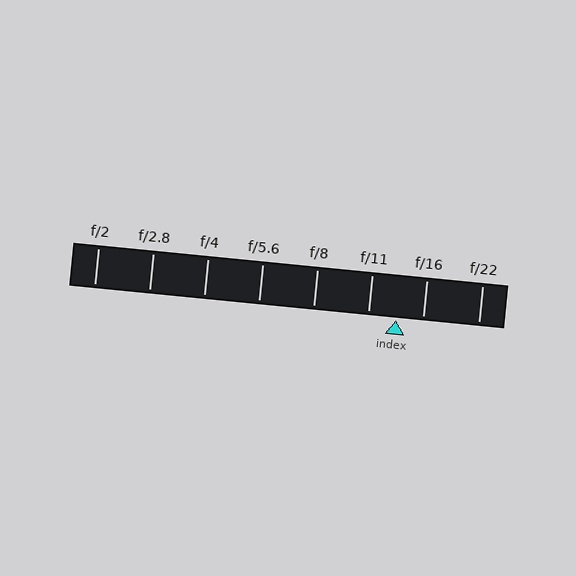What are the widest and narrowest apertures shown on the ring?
The widest aperture shown is f/2 and the narrowest is f/22.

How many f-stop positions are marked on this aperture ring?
There are 8 f-stop positions marked.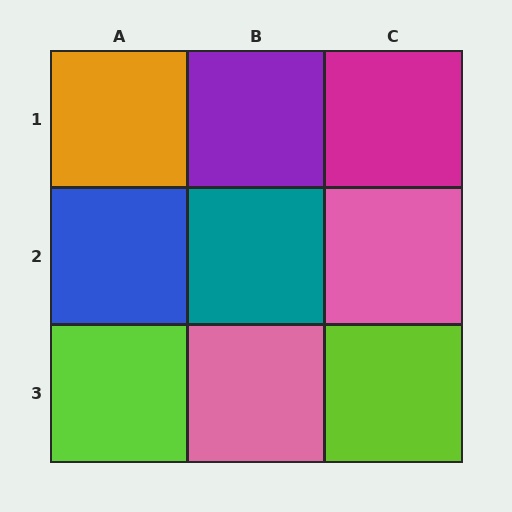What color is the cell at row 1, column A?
Orange.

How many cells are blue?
1 cell is blue.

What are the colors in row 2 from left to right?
Blue, teal, pink.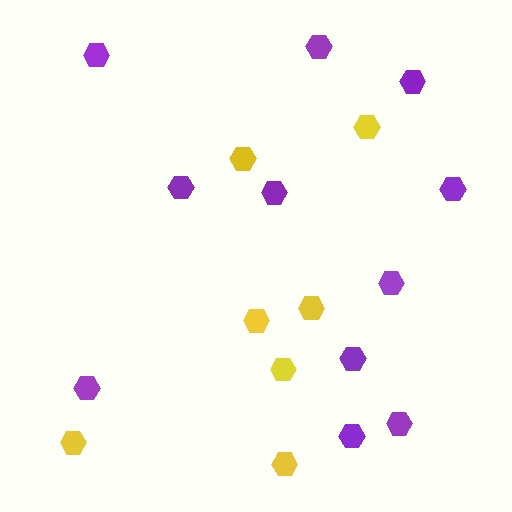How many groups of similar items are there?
There are 2 groups: one group of purple hexagons (11) and one group of yellow hexagons (7).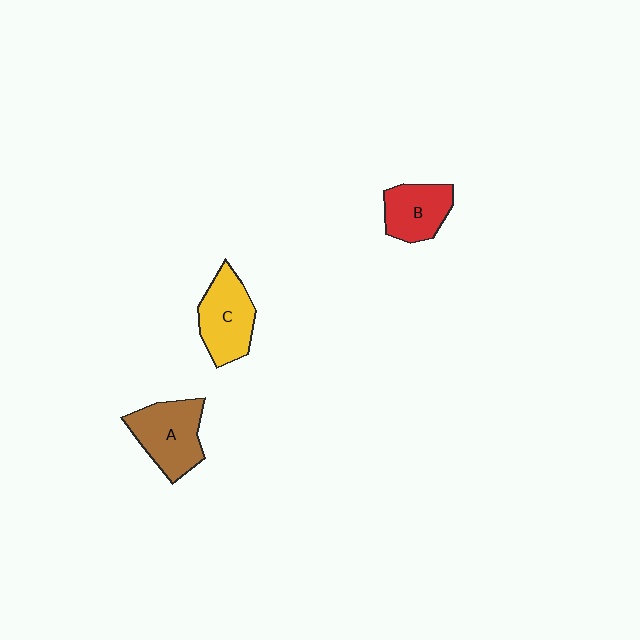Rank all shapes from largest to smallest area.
From largest to smallest: A (brown), C (yellow), B (red).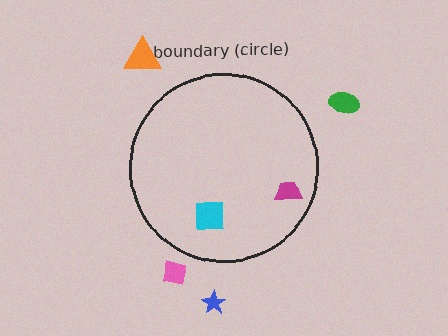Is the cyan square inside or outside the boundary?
Inside.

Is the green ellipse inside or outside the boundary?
Outside.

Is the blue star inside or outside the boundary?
Outside.